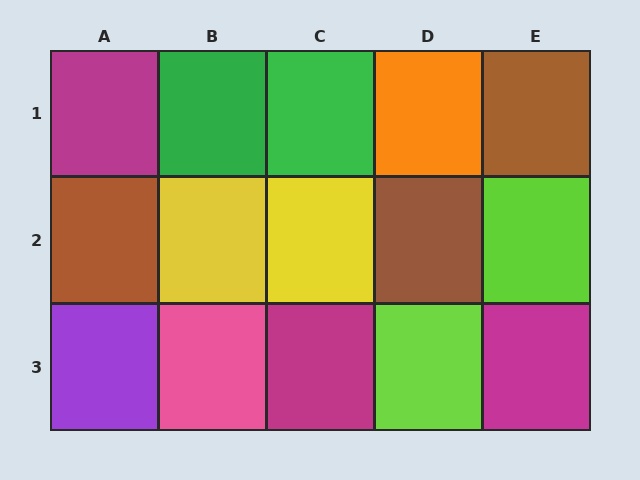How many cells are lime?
2 cells are lime.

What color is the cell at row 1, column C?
Green.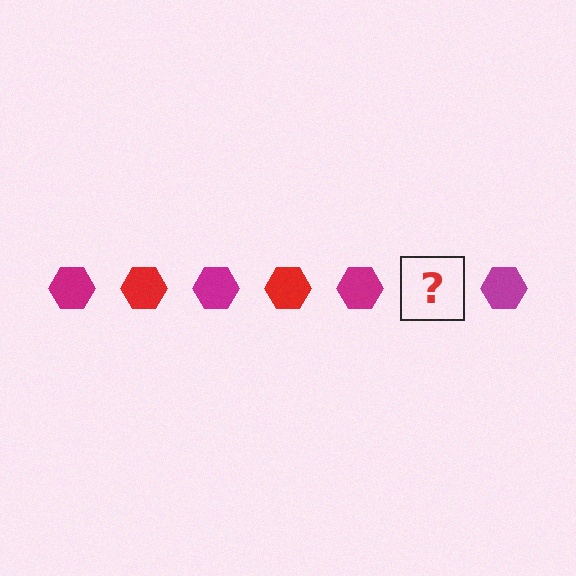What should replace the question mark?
The question mark should be replaced with a red hexagon.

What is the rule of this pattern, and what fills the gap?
The rule is that the pattern cycles through magenta, red hexagons. The gap should be filled with a red hexagon.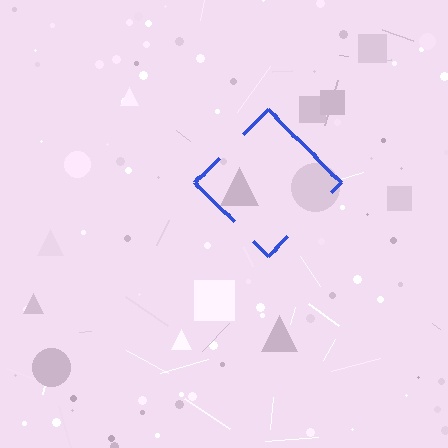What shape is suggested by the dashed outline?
The dashed outline suggests a diamond.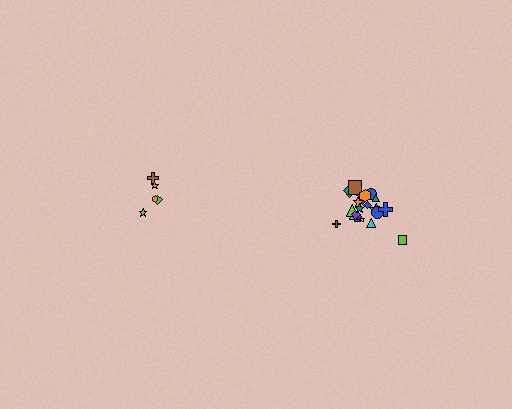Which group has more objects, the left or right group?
The right group.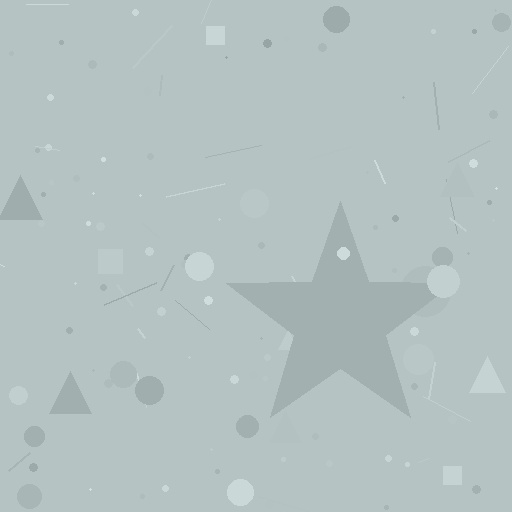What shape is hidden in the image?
A star is hidden in the image.